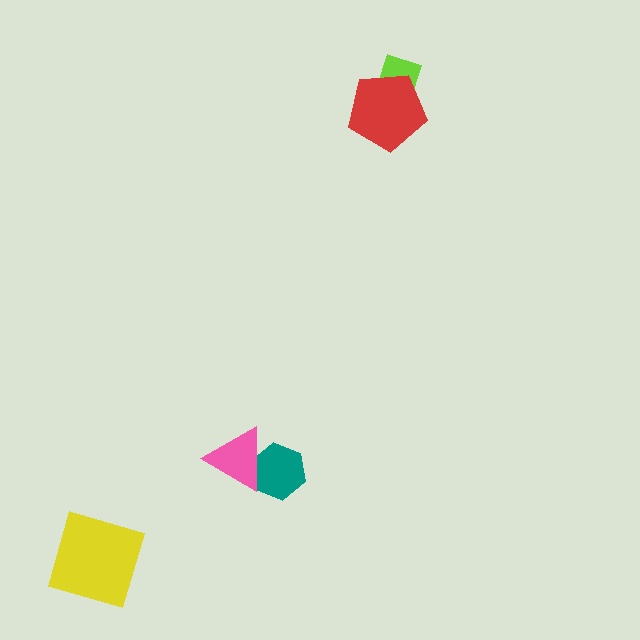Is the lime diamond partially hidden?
Yes, it is partially covered by another shape.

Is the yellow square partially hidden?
No, no other shape covers it.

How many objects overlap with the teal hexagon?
1 object overlaps with the teal hexagon.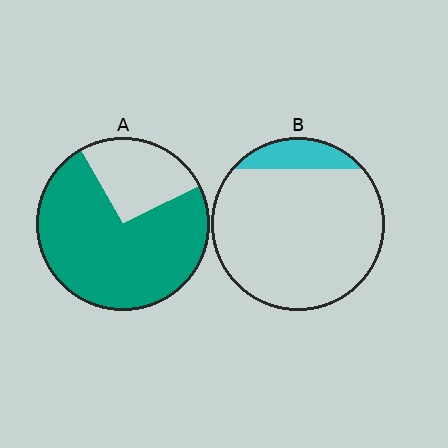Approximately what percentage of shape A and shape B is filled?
A is approximately 75% and B is approximately 15%.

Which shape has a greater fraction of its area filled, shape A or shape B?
Shape A.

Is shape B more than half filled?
No.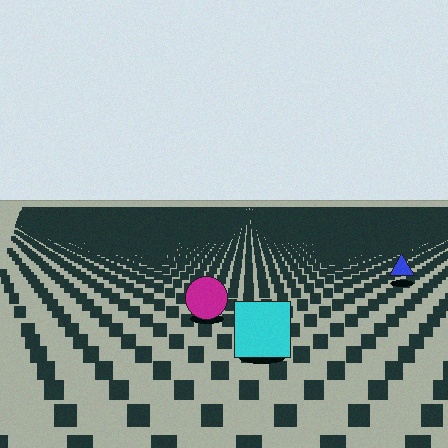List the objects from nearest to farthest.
From nearest to farthest: the cyan square, the magenta circle, the blue triangle.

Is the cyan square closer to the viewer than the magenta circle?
Yes. The cyan square is closer — you can tell from the texture gradient: the ground texture is coarser near it.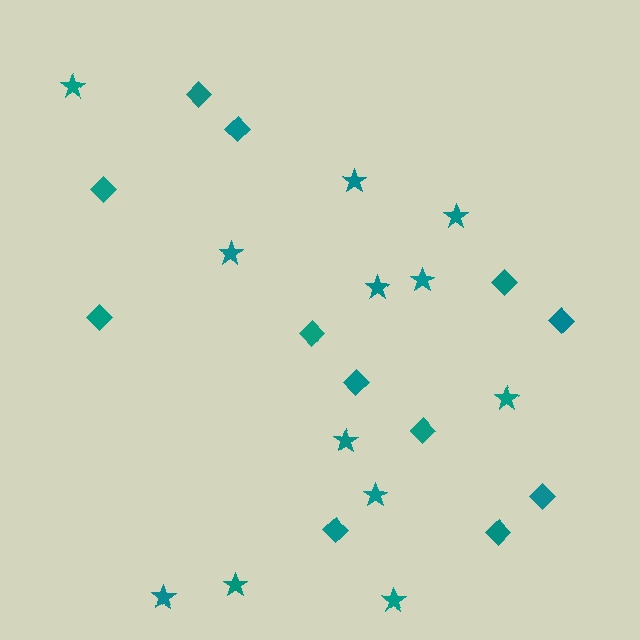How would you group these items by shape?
There are 2 groups: one group of diamonds (12) and one group of stars (12).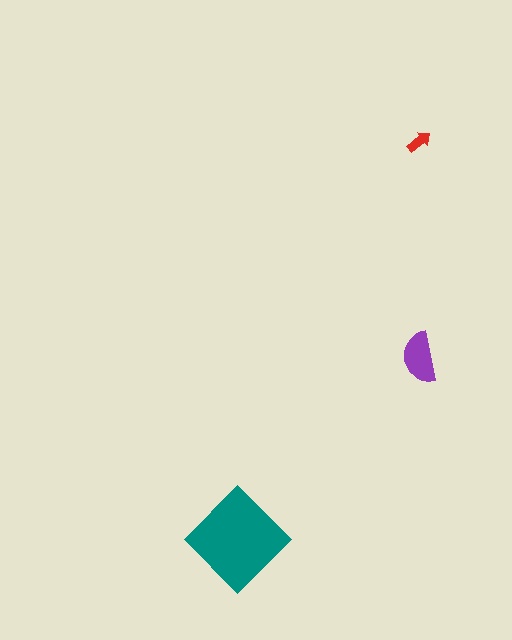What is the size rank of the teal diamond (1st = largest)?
1st.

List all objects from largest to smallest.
The teal diamond, the purple semicircle, the red arrow.